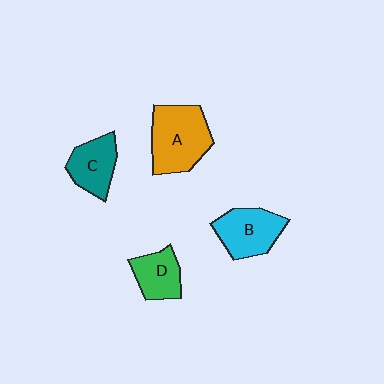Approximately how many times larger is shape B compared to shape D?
Approximately 1.3 times.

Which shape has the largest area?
Shape A (orange).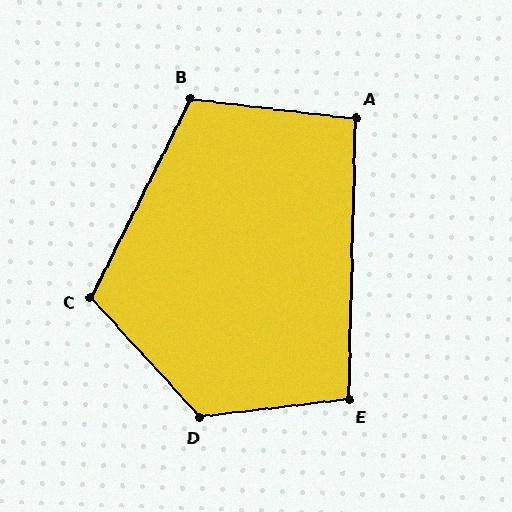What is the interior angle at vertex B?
Approximately 110 degrees (obtuse).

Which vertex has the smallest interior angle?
A, at approximately 95 degrees.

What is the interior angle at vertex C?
Approximately 111 degrees (obtuse).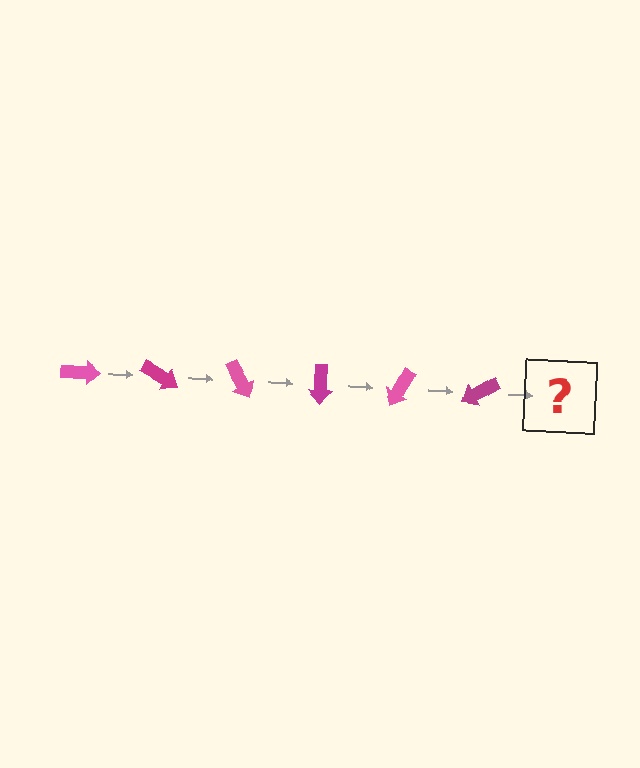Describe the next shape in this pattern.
It should be a pink arrow, rotated 180 degrees from the start.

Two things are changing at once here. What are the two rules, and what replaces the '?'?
The two rules are that it rotates 30 degrees each step and the color cycles through pink and magenta. The '?' should be a pink arrow, rotated 180 degrees from the start.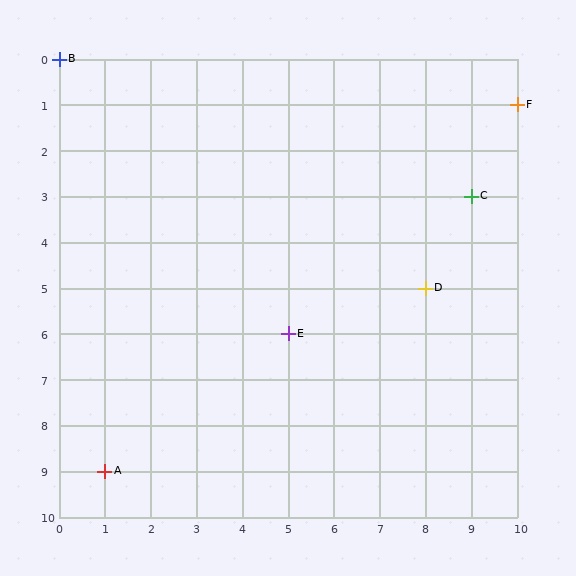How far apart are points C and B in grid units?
Points C and B are 9 columns and 3 rows apart (about 9.5 grid units diagonally).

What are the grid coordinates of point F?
Point F is at grid coordinates (10, 1).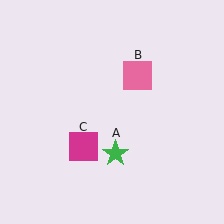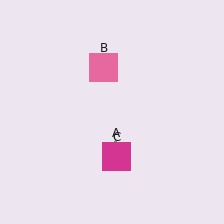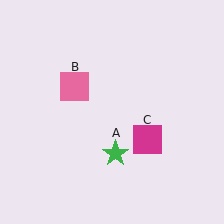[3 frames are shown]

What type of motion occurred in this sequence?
The pink square (object B), magenta square (object C) rotated counterclockwise around the center of the scene.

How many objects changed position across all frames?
2 objects changed position: pink square (object B), magenta square (object C).